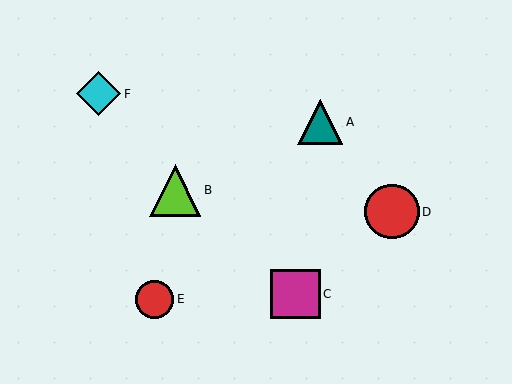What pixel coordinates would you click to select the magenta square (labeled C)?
Click at (296, 294) to select the magenta square C.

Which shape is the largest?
The red circle (labeled D) is the largest.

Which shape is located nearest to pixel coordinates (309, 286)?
The magenta square (labeled C) at (296, 294) is nearest to that location.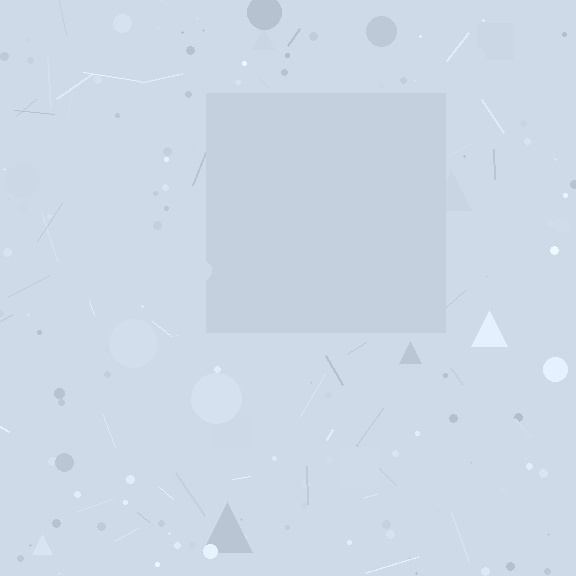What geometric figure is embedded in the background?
A square is embedded in the background.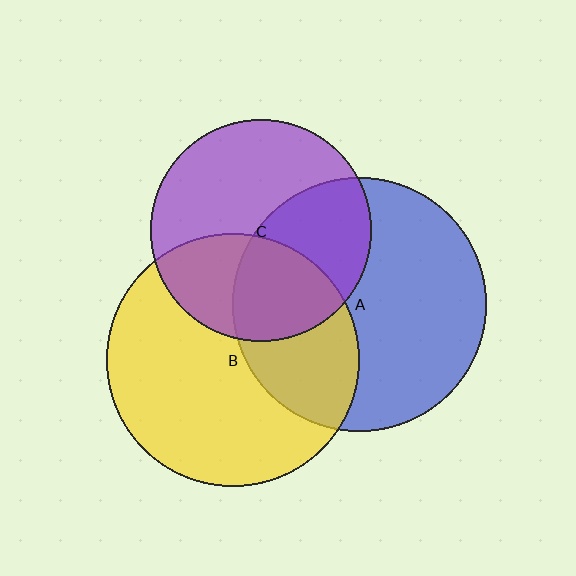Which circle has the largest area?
Circle A (blue).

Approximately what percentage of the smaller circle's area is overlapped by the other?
Approximately 35%.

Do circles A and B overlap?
Yes.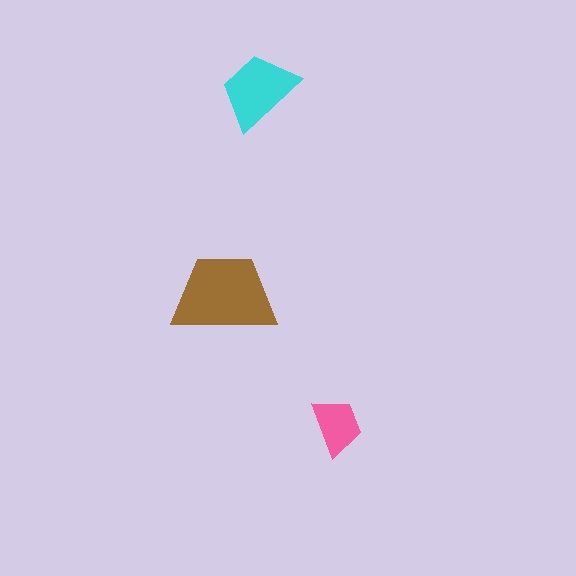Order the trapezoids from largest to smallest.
the brown one, the cyan one, the pink one.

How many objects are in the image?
There are 3 objects in the image.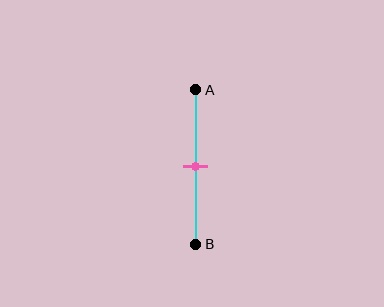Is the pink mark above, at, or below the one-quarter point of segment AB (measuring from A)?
The pink mark is below the one-quarter point of segment AB.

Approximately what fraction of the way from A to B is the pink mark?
The pink mark is approximately 50% of the way from A to B.